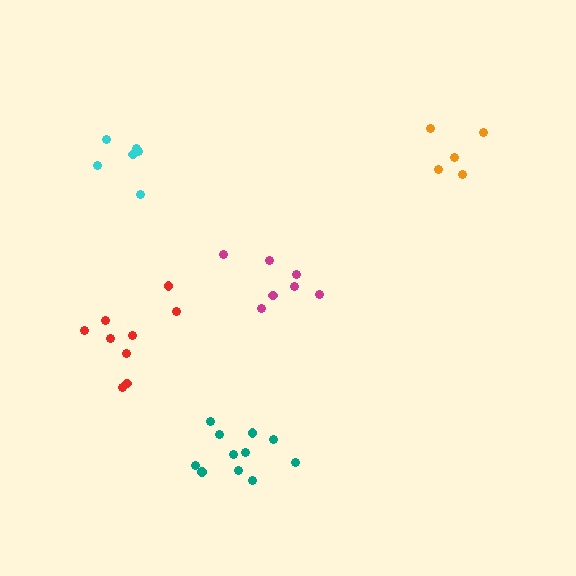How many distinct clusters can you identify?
There are 5 distinct clusters.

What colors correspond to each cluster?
The clusters are colored: teal, red, cyan, magenta, orange.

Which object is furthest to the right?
The orange cluster is rightmost.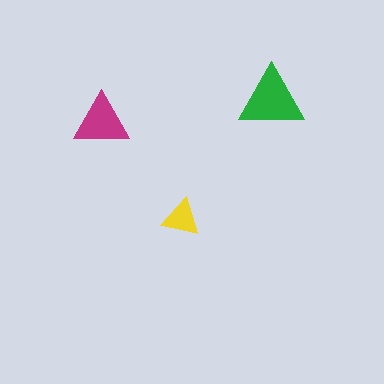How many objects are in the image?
There are 3 objects in the image.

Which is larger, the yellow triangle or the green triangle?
The green one.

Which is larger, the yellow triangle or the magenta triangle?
The magenta one.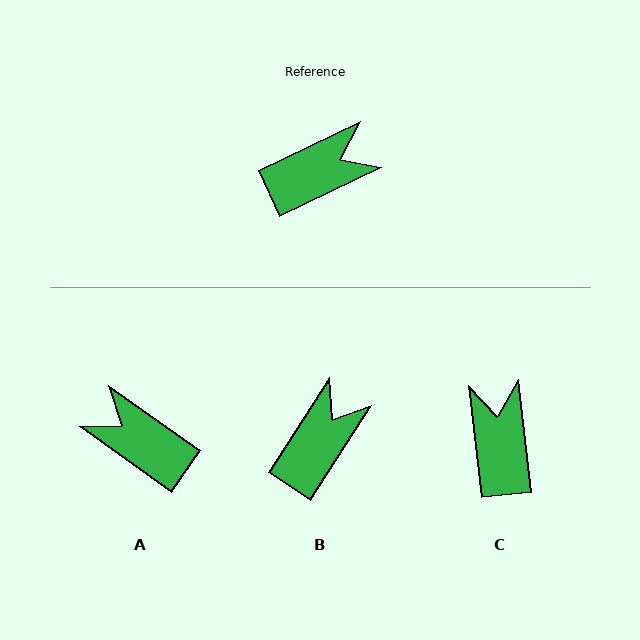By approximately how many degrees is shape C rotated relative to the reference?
Approximately 71 degrees counter-clockwise.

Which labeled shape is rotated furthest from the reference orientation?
A, about 119 degrees away.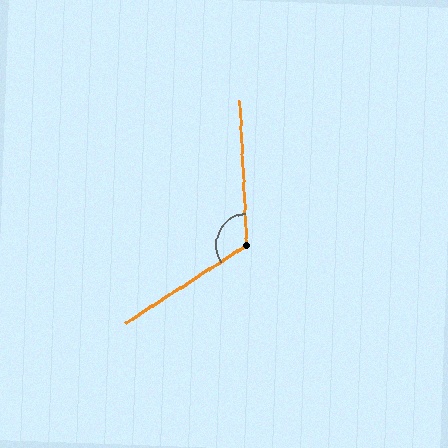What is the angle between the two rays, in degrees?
Approximately 120 degrees.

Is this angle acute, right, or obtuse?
It is obtuse.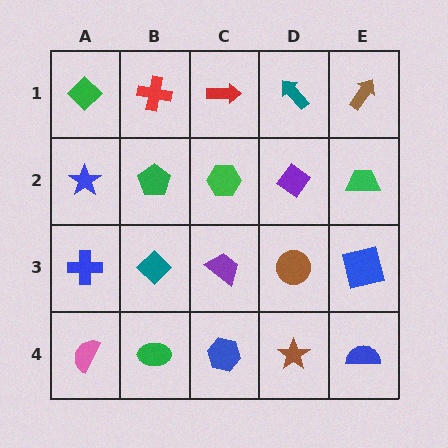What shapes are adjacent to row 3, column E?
A green trapezoid (row 2, column E), a blue semicircle (row 4, column E), a brown circle (row 3, column D).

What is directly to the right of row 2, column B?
A green hexagon.